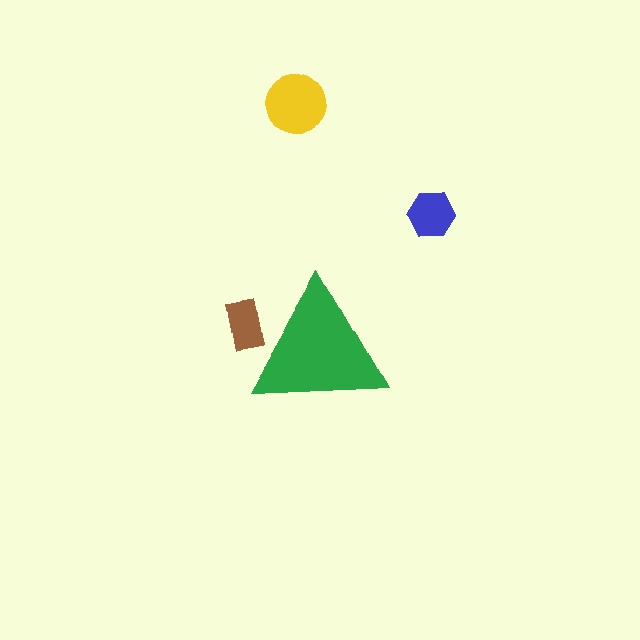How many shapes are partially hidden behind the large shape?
1 shape is partially hidden.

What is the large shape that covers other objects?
A green triangle.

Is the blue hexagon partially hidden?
No, the blue hexagon is fully visible.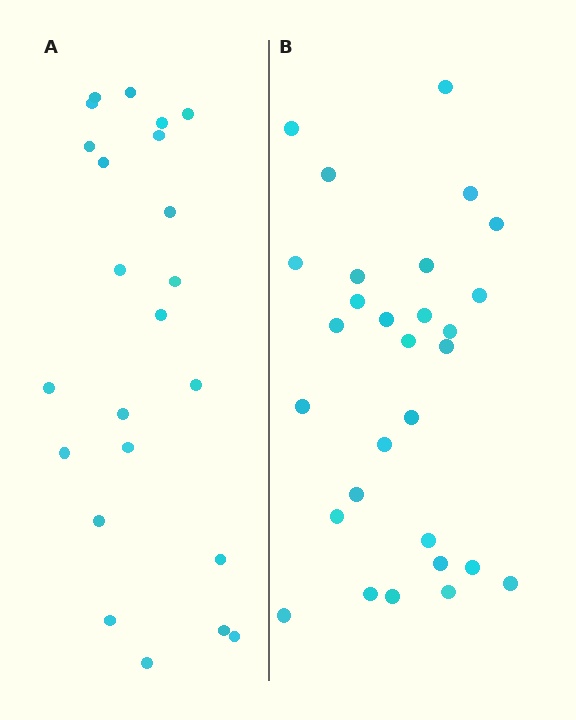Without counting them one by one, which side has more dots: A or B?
Region B (the right region) has more dots.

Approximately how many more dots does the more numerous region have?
Region B has about 6 more dots than region A.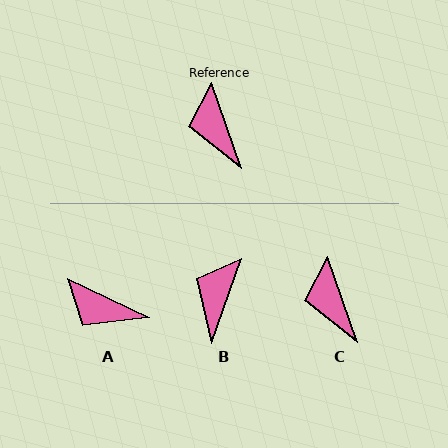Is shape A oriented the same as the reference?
No, it is off by about 45 degrees.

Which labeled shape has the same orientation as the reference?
C.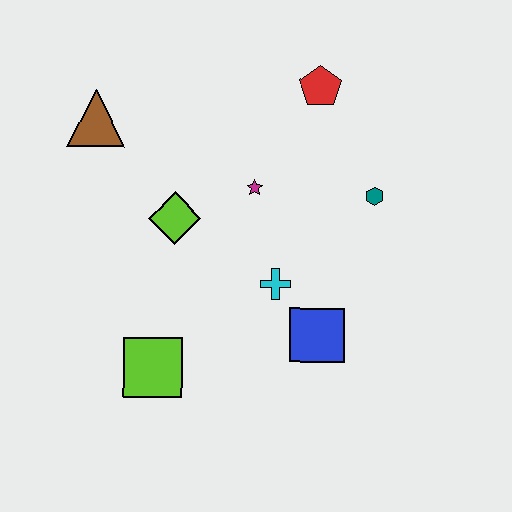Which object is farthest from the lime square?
The red pentagon is farthest from the lime square.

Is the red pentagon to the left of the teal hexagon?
Yes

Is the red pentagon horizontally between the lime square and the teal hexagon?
Yes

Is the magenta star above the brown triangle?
No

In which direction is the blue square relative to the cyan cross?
The blue square is below the cyan cross.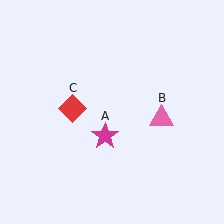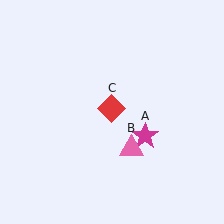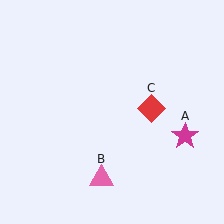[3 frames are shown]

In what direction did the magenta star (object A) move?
The magenta star (object A) moved right.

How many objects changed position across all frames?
3 objects changed position: magenta star (object A), pink triangle (object B), red diamond (object C).